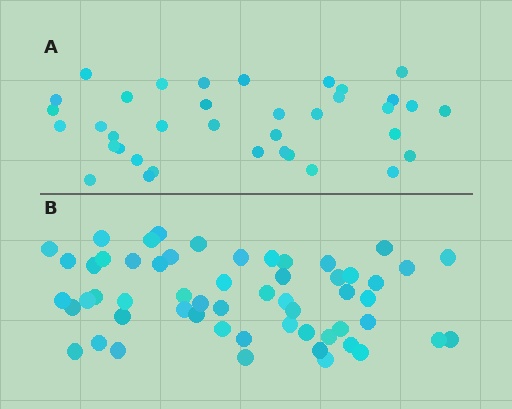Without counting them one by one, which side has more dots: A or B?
Region B (the bottom region) has more dots.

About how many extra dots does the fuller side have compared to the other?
Region B has approximately 20 more dots than region A.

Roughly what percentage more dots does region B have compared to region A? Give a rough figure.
About 50% more.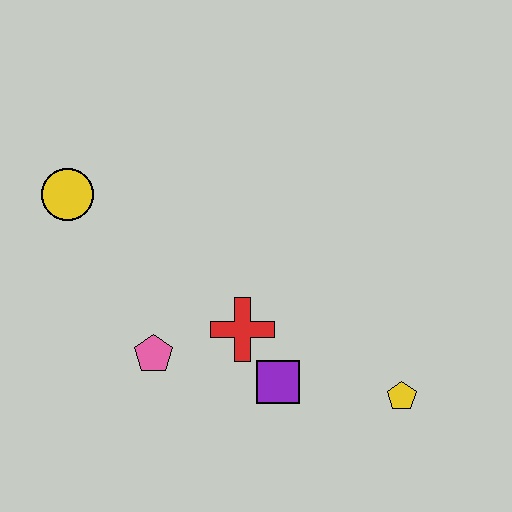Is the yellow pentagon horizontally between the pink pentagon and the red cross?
No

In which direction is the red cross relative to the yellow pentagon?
The red cross is to the left of the yellow pentagon.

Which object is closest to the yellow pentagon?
The purple square is closest to the yellow pentagon.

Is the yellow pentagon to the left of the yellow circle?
No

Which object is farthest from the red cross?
The yellow circle is farthest from the red cross.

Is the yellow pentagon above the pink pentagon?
No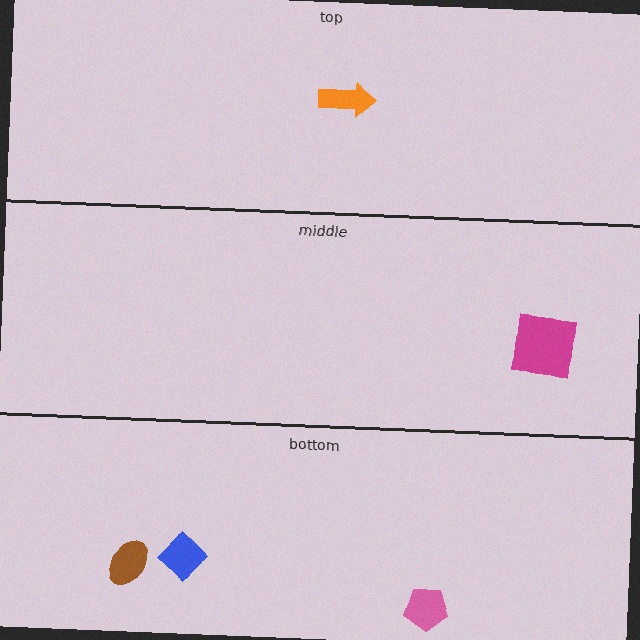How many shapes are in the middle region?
1.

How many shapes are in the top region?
1.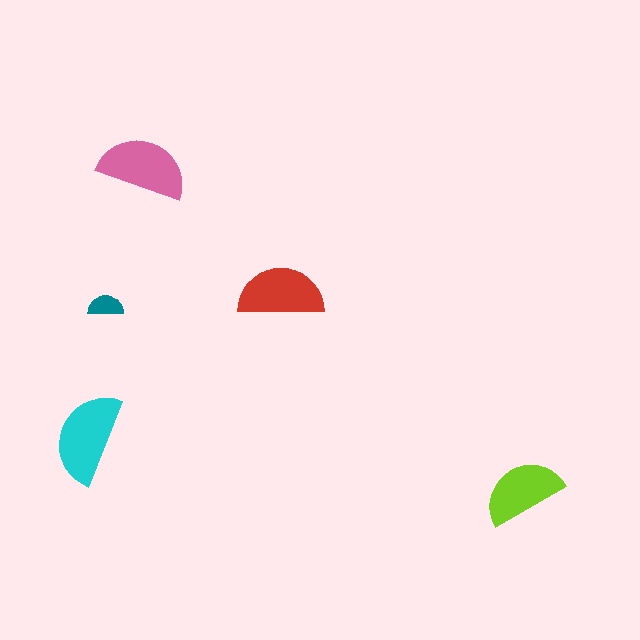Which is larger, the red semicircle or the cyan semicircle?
The cyan one.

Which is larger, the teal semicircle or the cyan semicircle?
The cyan one.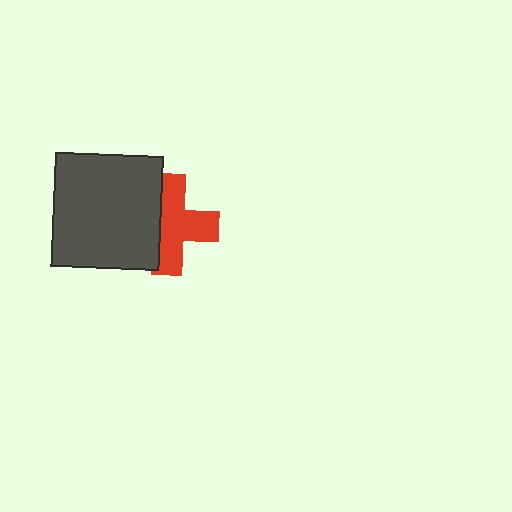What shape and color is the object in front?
The object in front is a dark gray rectangle.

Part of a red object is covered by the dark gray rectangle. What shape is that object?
It is a cross.